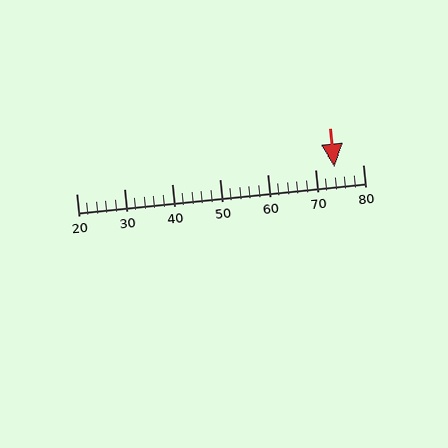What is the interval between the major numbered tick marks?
The major tick marks are spaced 10 units apart.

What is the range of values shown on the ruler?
The ruler shows values from 20 to 80.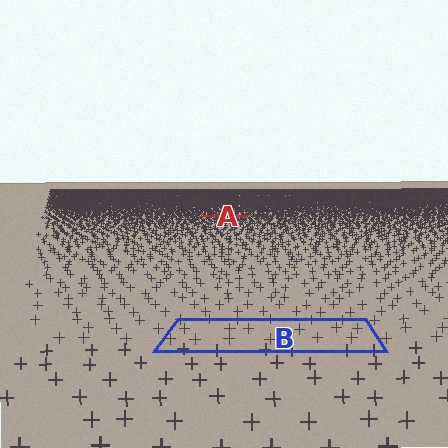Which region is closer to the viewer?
Region B is closer. The texture elements there are larger and more spread out.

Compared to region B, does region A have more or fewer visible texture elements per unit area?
Region A has more texture elements per unit area — they are packed more densely because it is farther away.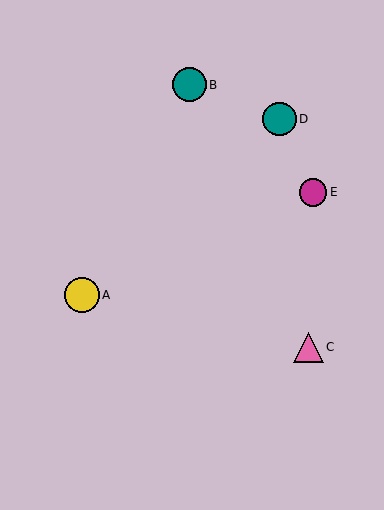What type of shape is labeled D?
Shape D is a teal circle.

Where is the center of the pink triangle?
The center of the pink triangle is at (308, 347).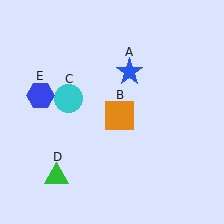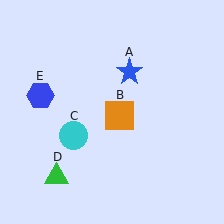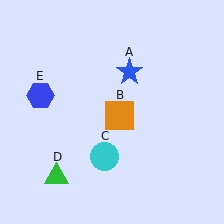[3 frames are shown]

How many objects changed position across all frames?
1 object changed position: cyan circle (object C).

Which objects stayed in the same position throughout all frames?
Blue star (object A) and orange square (object B) and green triangle (object D) and blue hexagon (object E) remained stationary.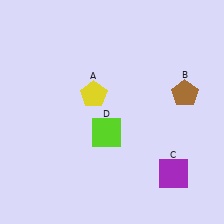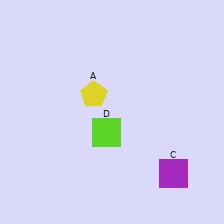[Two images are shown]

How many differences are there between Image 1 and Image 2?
There is 1 difference between the two images.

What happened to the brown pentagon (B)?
The brown pentagon (B) was removed in Image 2. It was in the top-right area of Image 1.